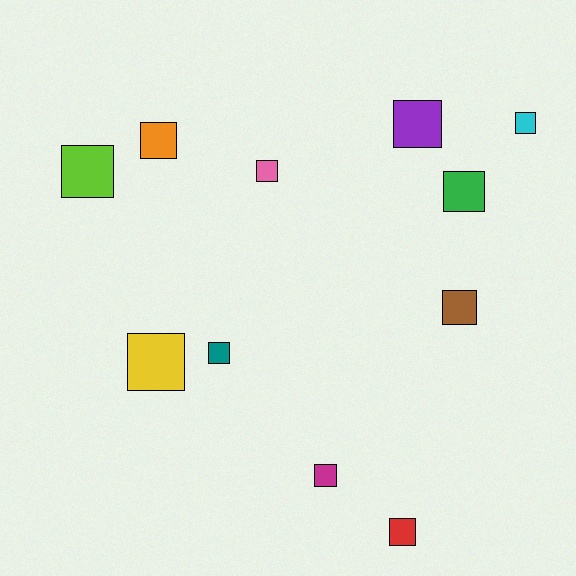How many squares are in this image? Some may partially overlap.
There are 11 squares.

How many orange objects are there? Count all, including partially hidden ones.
There is 1 orange object.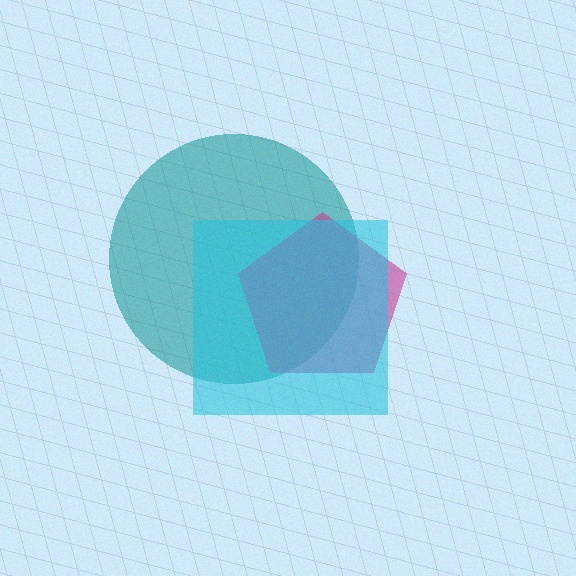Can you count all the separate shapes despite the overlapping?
Yes, there are 3 separate shapes.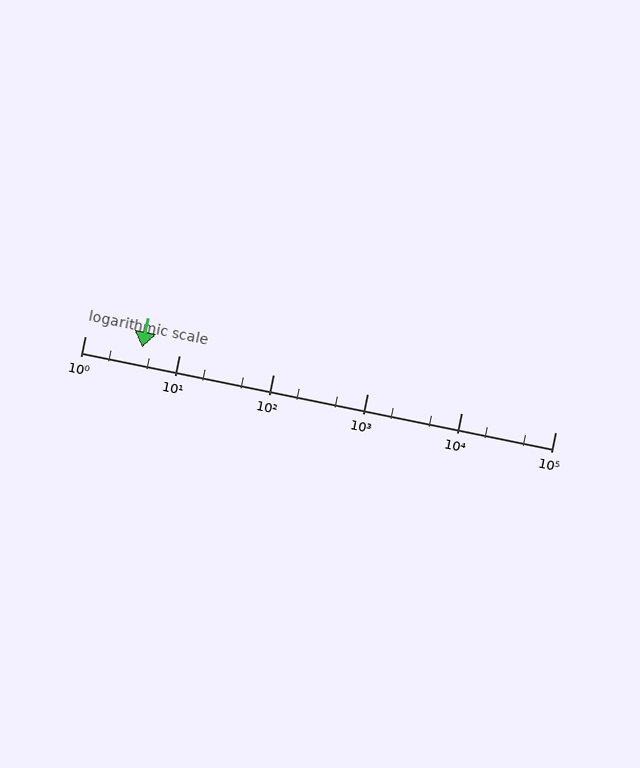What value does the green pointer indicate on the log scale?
The pointer indicates approximately 4.1.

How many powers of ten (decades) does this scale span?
The scale spans 5 decades, from 1 to 100000.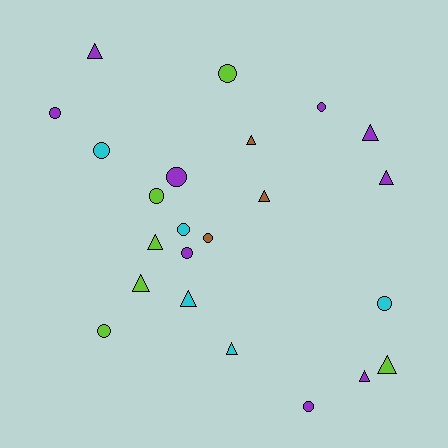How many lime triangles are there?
There are 3 lime triangles.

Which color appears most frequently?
Purple, with 9 objects.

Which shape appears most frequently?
Circle, with 12 objects.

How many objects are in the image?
There are 23 objects.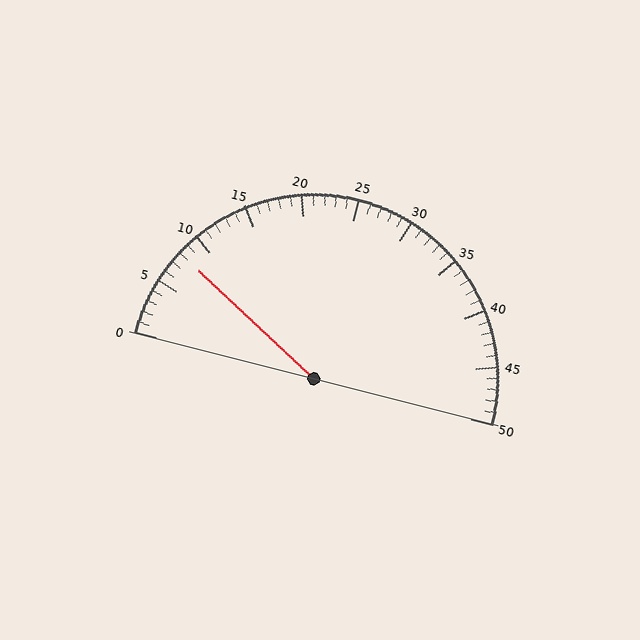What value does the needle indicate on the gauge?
The needle indicates approximately 8.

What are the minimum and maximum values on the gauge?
The gauge ranges from 0 to 50.